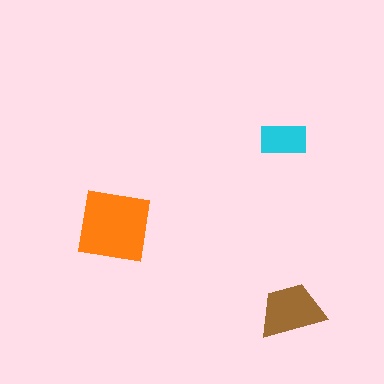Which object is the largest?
The orange square.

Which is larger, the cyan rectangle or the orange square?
The orange square.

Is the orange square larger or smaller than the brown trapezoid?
Larger.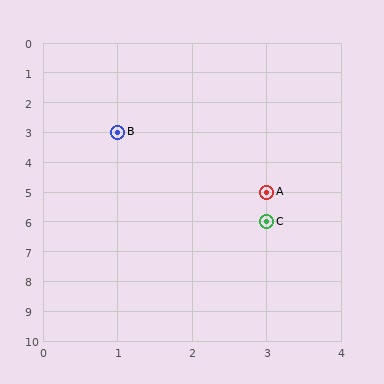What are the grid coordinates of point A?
Point A is at grid coordinates (3, 5).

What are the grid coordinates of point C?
Point C is at grid coordinates (3, 6).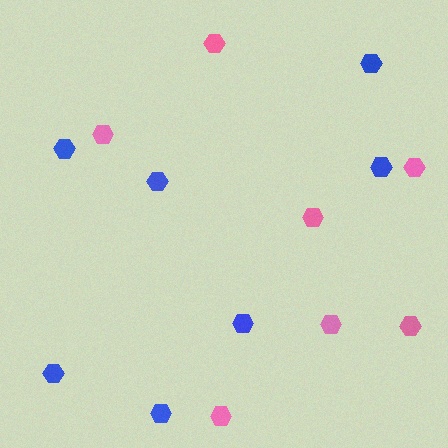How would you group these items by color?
There are 2 groups: one group of pink hexagons (7) and one group of blue hexagons (7).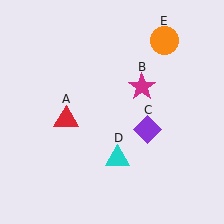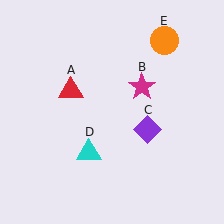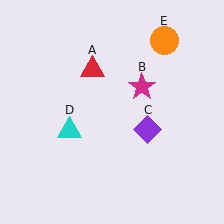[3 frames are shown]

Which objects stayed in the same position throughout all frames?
Magenta star (object B) and purple diamond (object C) and orange circle (object E) remained stationary.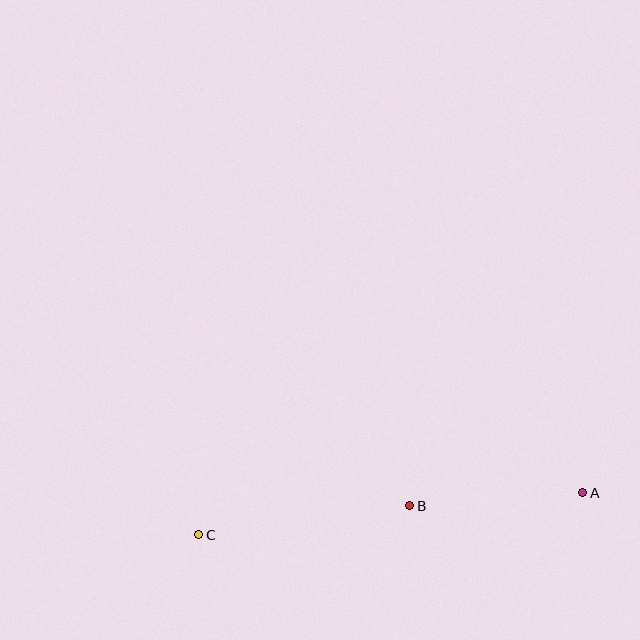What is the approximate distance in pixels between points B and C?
The distance between B and C is approximately 213 pixels.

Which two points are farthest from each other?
Points A and C are farthest from each other.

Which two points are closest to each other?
Points A and B are closest to each other.